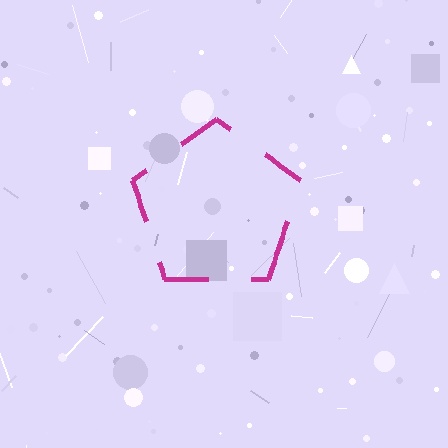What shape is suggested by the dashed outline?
The dashed outline suggests a pentagon.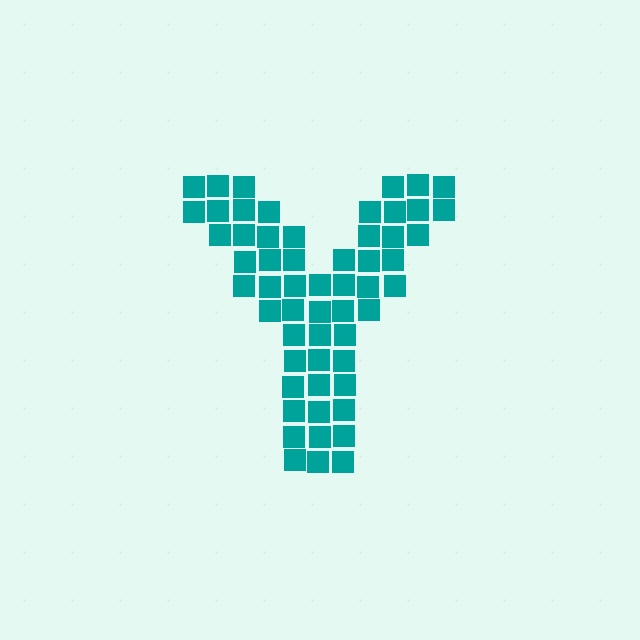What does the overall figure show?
The overall figure shows the letter Y.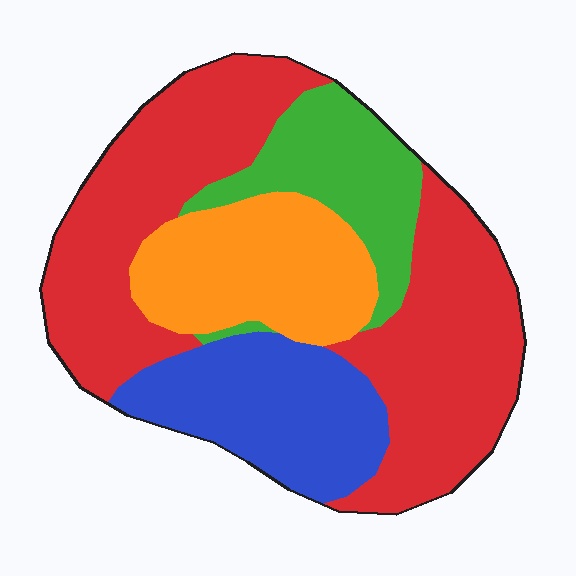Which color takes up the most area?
Red, at roughly 50%.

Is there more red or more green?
Red.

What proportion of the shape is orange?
Orange covers about 20% of the shape.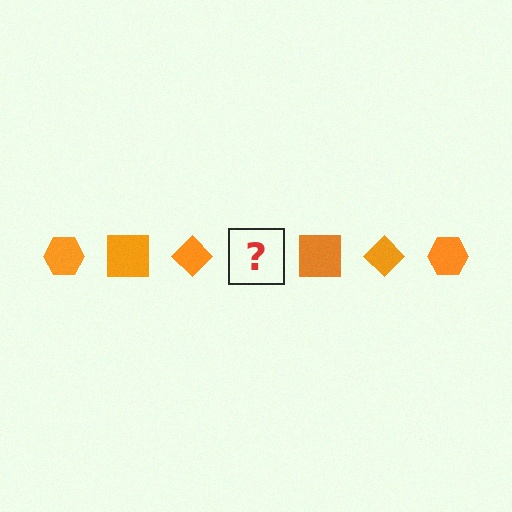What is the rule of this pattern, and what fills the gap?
The rule is that the pattern cycles through hexagon, square, diamond shapes in orange. The gap should be filled with an orange hexagon.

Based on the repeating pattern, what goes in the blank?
The blank should be an orange hexagon.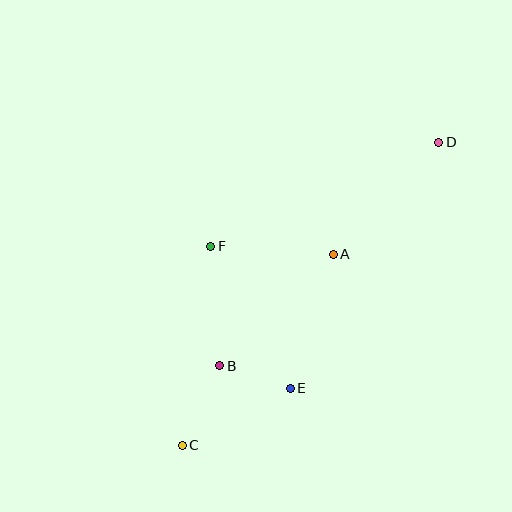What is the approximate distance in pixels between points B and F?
The distance between B and F is approximately 120 pixels.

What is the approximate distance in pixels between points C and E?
The distance between C and E is approximately 122 pixels.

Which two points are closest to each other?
Points B and E are closest to each other.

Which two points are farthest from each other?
Points C and D are farthest from each other.